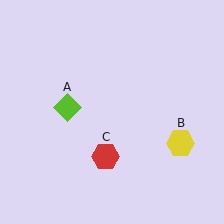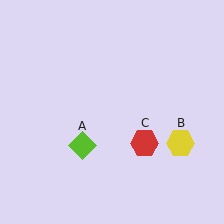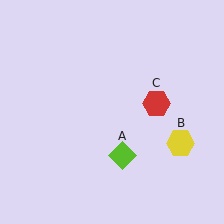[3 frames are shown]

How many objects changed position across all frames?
2 objects changed position: lime diamond (object A), red hexagon (object C).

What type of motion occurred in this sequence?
The lime diamond (object A), red hexagon (object C) rotated counterclockwise around the center of the scene.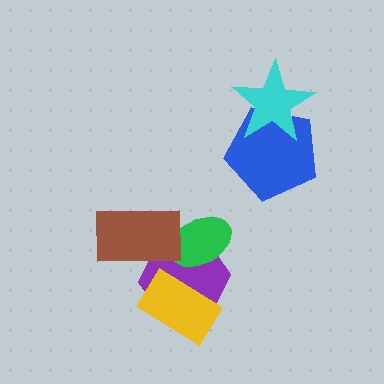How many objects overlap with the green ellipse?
2 objects overlap with the green ellipse.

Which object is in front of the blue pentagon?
The cyan star is in front of the blue pentagon.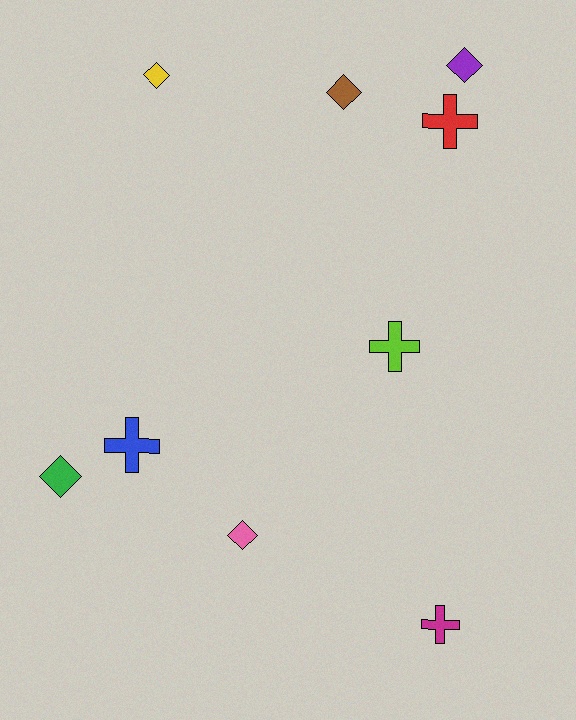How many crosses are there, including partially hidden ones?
There are 4 crosses.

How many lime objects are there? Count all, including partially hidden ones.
There is 1 lime object.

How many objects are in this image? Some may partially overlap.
There are 9 objects.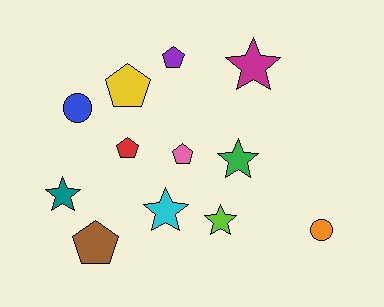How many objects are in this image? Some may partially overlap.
There are 12 objects.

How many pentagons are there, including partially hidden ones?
There are 5 pentagons.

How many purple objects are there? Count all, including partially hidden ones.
There is 1 purple object.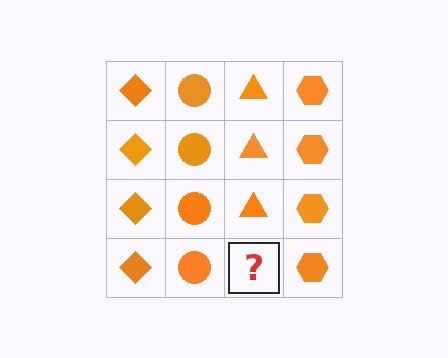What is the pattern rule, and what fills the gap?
The rule is that each column has a consistent shape. The gap should be filled with an orange triangle.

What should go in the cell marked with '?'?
The missing cell should contain an orange triangle.